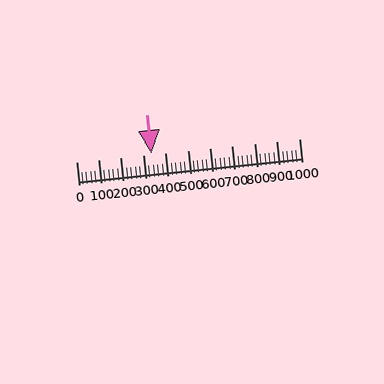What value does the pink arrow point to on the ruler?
The pink arrow points to approximately 338.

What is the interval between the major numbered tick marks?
The major tick marks are spaced 100 units apart.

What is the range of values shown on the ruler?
The ruler shows values from 0 to 1000.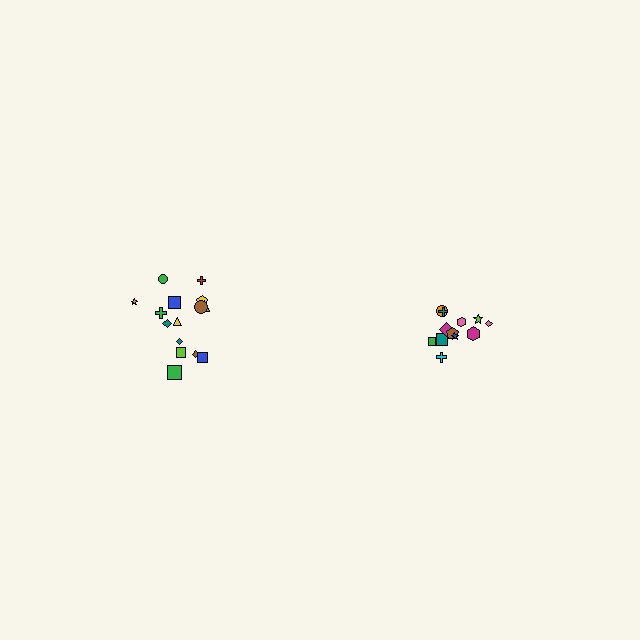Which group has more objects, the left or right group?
The left group.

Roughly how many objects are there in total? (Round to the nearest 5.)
Roughly 25 objects in total.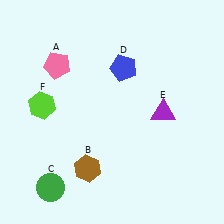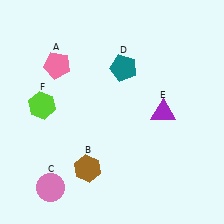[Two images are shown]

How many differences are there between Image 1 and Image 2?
There are 2 differences between the two images.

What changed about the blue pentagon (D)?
In Image 1, D is blue. In Image 2, it changed to teal.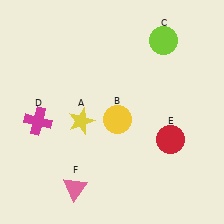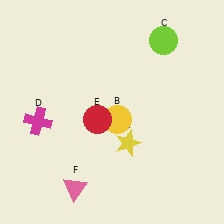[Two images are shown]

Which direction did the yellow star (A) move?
The yellow star (A) moved right.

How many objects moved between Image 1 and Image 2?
2 objects moved between the two images.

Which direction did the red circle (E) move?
The red circle (E) moved left.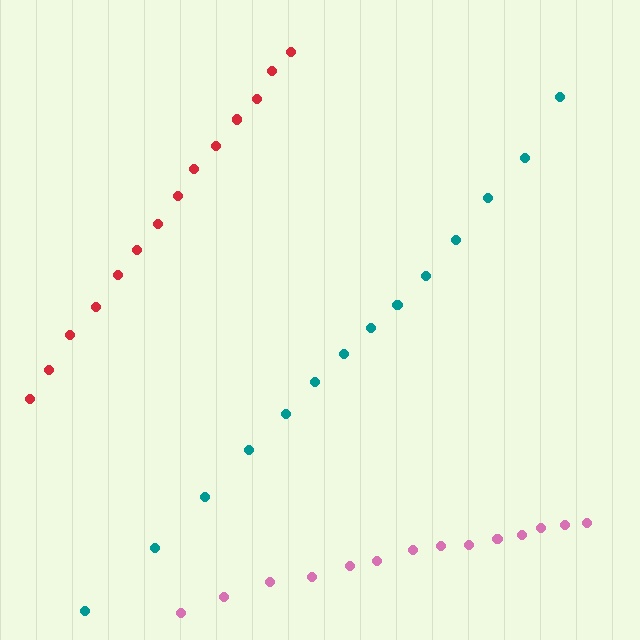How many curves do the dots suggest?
There are 3 distinct paths.